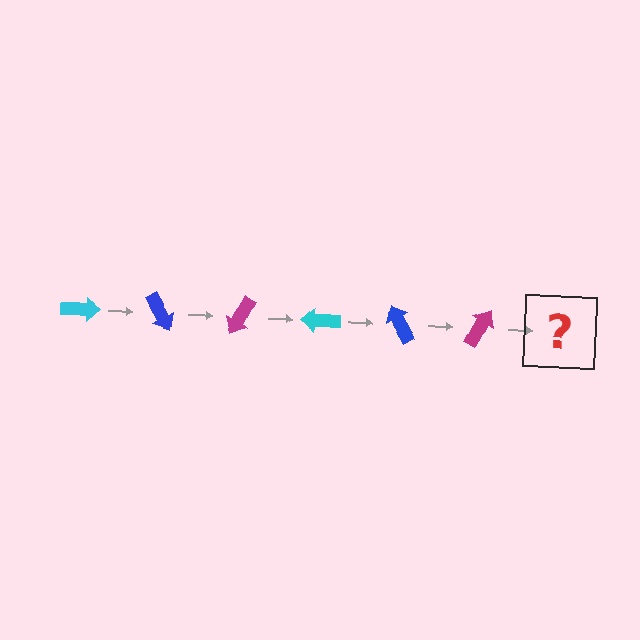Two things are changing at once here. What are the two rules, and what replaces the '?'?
The two rules are that it rotates 60 degrees each step and the color cycles through cyan, blue, and magenta. The '?' should be a cyan arrow, rotated 360 degrees from the start.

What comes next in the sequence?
The next element should be a cyan arrow, rotated 360 degrees from the start.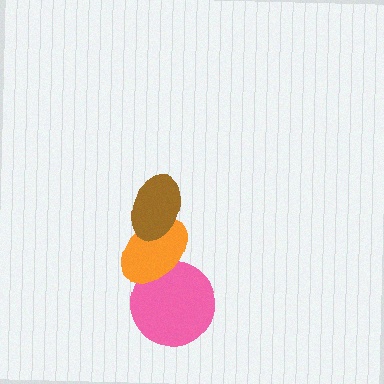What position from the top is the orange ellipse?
The orange ellipse is 2nd from the top.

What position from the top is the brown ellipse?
The brown ellipse is 1st from the top.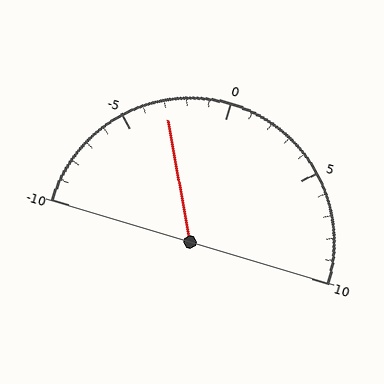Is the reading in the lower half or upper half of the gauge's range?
The reading is in the lower half of the range (-10 to 10).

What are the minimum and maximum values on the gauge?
The gauge ranges from -10 to 10.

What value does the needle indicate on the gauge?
The needle indicates approximately -3.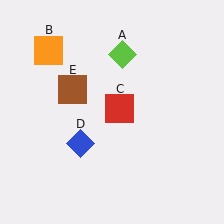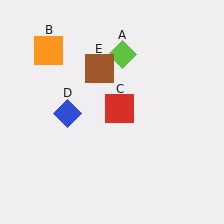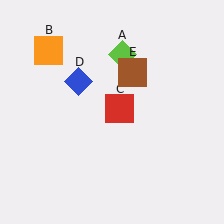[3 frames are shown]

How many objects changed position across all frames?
2 objects changed position: blue diamond (object D), brown square (object E).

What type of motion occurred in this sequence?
The blue diamond (object D), brown square (object E) rotated clockwise around the center of the scene.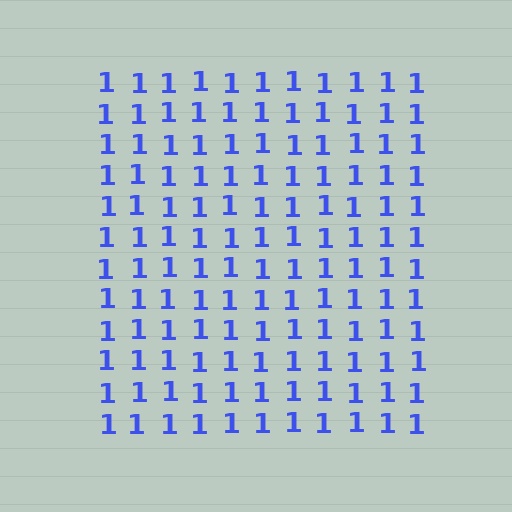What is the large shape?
The large shape is a square.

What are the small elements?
The small elements are digit 1's.